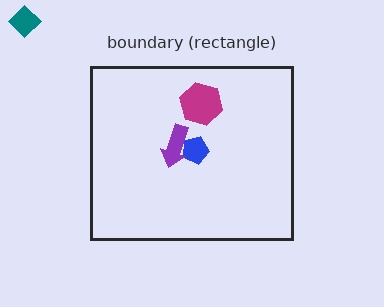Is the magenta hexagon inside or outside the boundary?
Inside.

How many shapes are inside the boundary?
3 inside, 1 outside.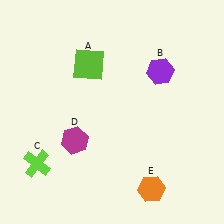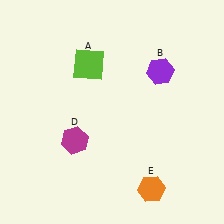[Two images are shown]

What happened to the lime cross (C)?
The lime cross (C) was removed in Image 2. It was in the bottom-left area of Image 1.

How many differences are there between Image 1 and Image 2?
There is 1 difference between the two images.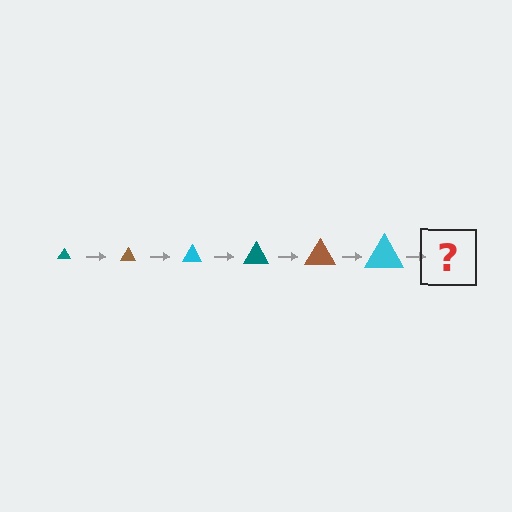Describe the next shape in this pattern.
It should be a teal triangle, larger than the previous one.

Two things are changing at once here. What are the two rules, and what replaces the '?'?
The two rules are that the triangle grows larger each step and the color cycles through teal, brown, and cyan. The '?' should be a teal triangle, larger than the previous one.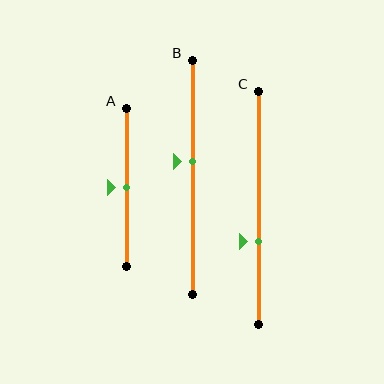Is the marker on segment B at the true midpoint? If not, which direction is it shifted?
No, the marker on segment B is shifted upward by about 7% of the segment length.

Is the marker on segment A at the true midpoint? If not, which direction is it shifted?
Yes, the marker on segment A is at the true midpoint.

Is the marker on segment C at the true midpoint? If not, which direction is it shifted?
No, the marker on segment C is shifted downward by about 15% of the segment length.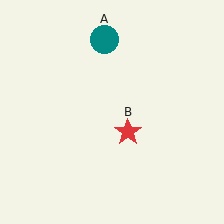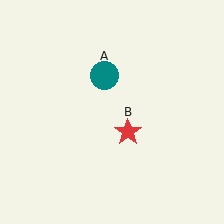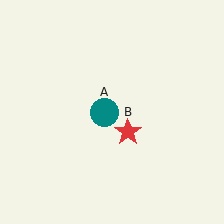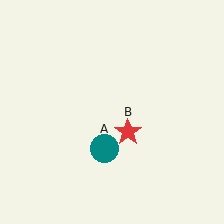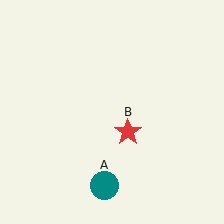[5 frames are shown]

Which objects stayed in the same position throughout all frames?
Red star (object B) remained stationary.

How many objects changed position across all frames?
1 object changed position: teal circle (object A).